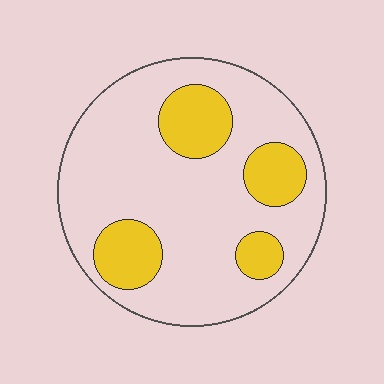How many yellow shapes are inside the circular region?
4.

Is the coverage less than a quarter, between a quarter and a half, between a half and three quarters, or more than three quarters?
Less than a quarter.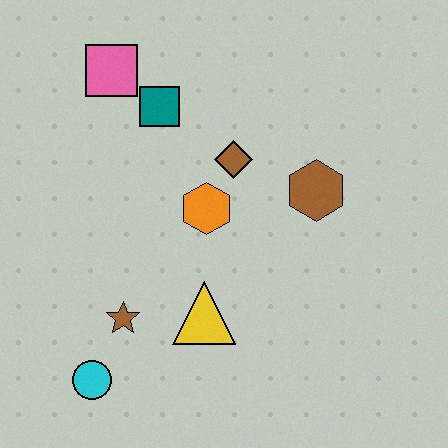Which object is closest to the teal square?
The pink square is closest to the teal square.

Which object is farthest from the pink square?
The cyan circle is farthest from the pink square.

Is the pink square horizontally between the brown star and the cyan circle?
Yes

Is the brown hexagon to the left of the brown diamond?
No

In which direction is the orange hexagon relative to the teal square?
The orange hexagon is below the teal square.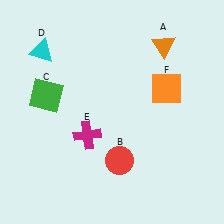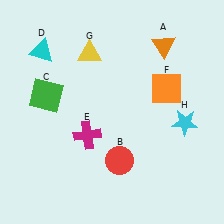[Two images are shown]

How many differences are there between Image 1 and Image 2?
There are 2 differences between the two images.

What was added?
A yellow triangle (G), a cyan star (H) were added in Image 2.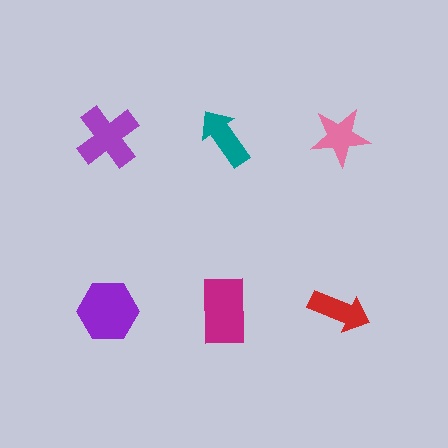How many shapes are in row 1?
3 shapes.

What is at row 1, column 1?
A purple cross.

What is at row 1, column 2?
A teal arrow.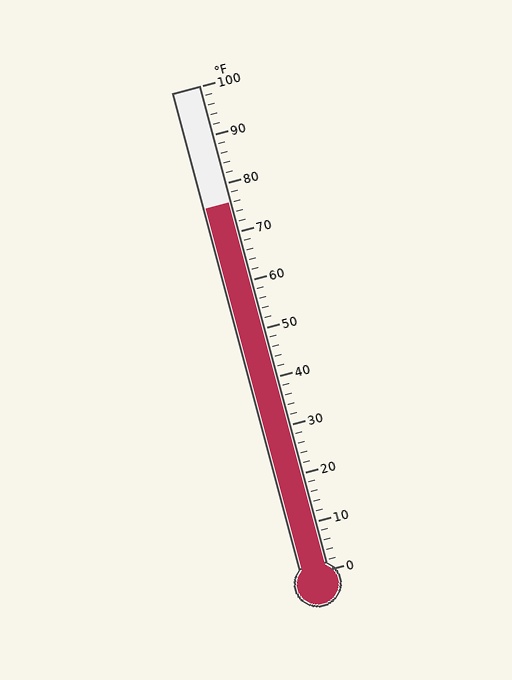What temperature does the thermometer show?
The thermometer shows approximately 76°F.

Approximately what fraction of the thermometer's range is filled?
The thermometer is filled to approximately 75% of its range.